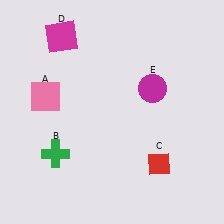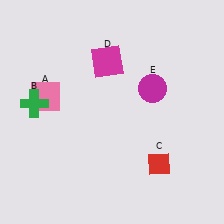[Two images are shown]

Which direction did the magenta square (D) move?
The magenta square (D) moved right.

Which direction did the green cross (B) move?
The green cross (B) moved up.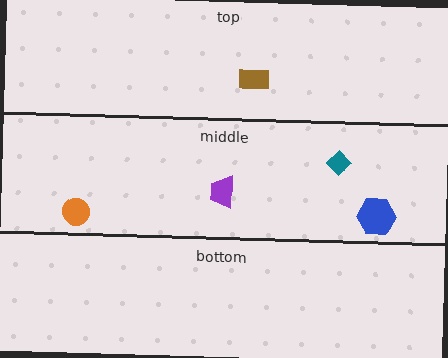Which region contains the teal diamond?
The middle region.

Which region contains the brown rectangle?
The top region.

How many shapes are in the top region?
1.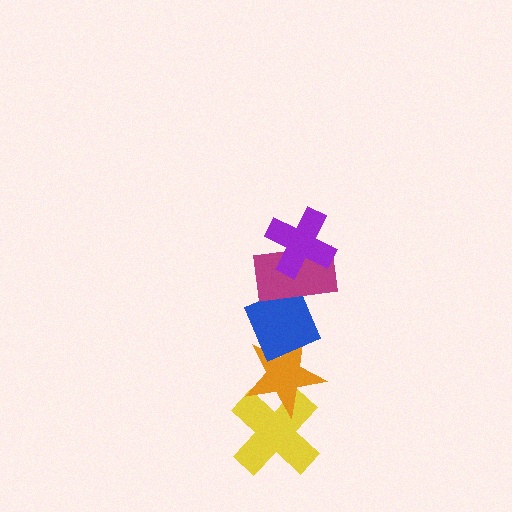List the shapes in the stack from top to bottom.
From top to bottom: the purple cross, the magenta rectangle, the blue diamond, the orange star, the yellow cross.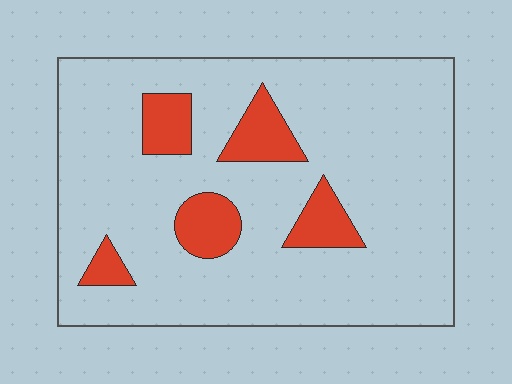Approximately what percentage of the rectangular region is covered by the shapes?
Approximately 15%.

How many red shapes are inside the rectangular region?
5.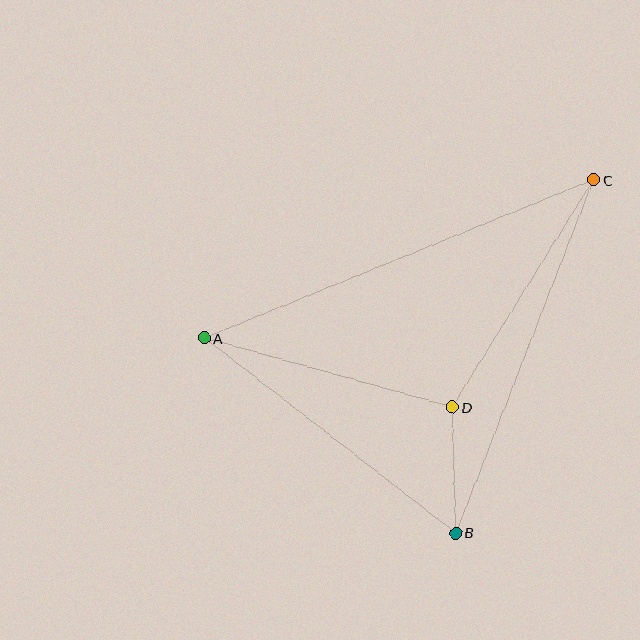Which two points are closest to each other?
Points B and D are closest to each other.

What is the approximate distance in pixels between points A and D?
The distance between A and D is approximately 257 pixels.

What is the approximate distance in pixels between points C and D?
The distance between C and D is approximately 268 pixels.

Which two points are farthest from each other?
Points A and C are farthest from each other.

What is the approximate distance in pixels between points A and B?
The distance between A and B is approximately 318 pixels.